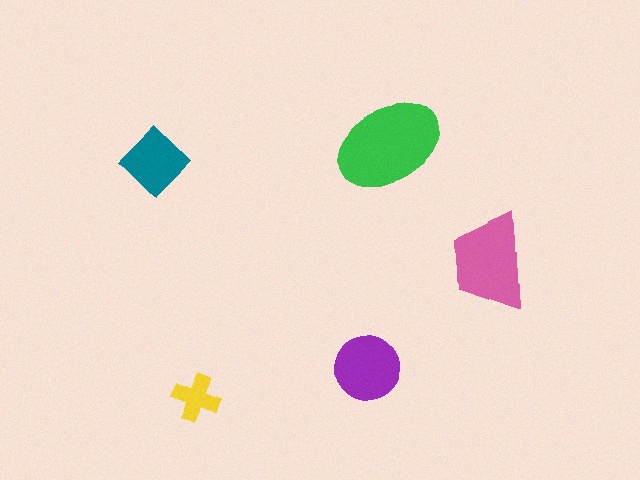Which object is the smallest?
The yellow cross.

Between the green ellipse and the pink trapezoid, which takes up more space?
The green ellipse.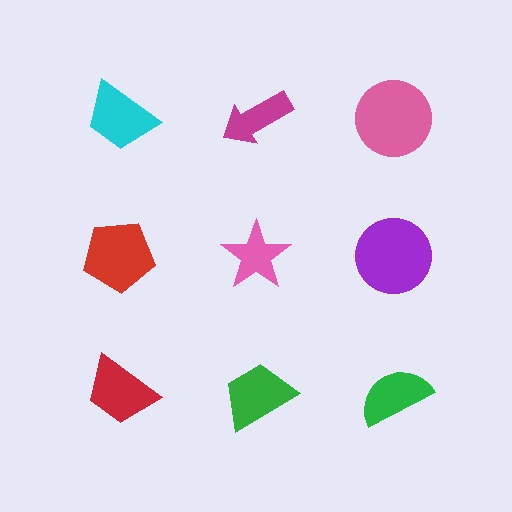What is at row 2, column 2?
A pink star.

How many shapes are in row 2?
3 shapes.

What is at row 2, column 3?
A purple circle.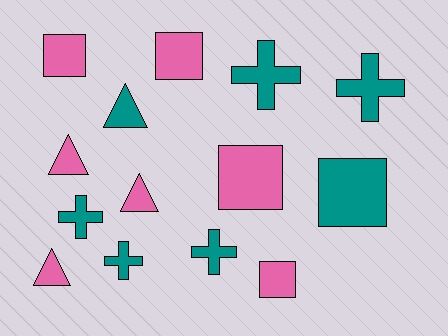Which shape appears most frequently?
Square, with 5 objects.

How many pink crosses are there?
There are no pink crosses.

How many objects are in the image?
There are 14 objects.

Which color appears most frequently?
Teal, with 7 objects.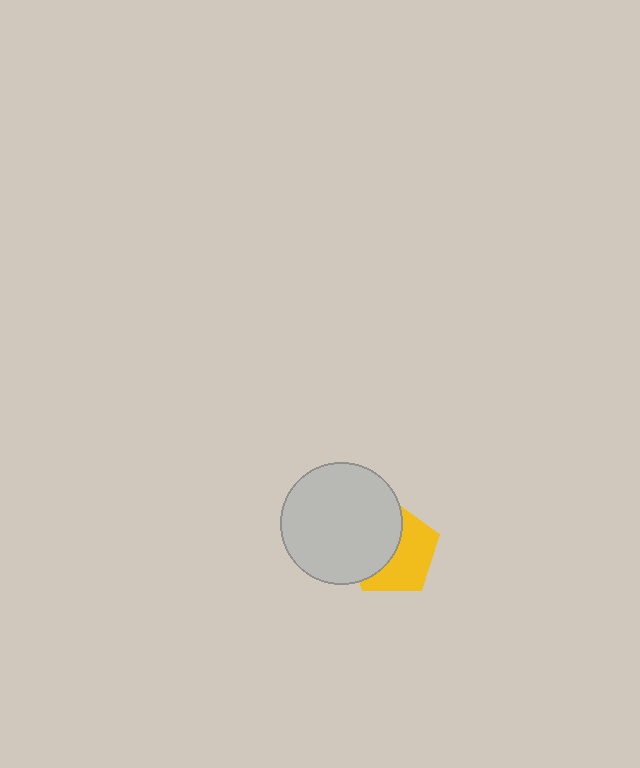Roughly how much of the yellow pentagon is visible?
About half of it is visible (roughly 51%).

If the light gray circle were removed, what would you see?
You would see the complete yellow pentagon.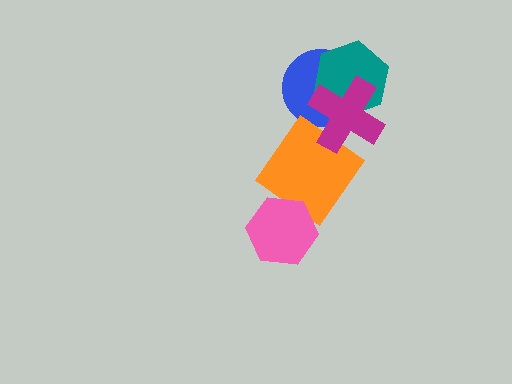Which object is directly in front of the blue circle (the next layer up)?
The teal hexagon is directly in front of the blue circle.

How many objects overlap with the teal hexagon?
2 objects overlap with the teal hexagon.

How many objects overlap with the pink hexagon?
1 object overlaps with the pink hexagon.